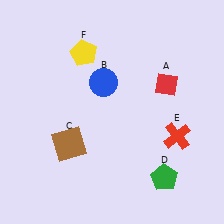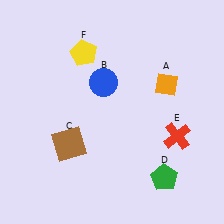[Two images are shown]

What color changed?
The diamond (A) changed from red in Image 1 to orange in Image 2.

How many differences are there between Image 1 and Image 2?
There is 1 difference between the two images.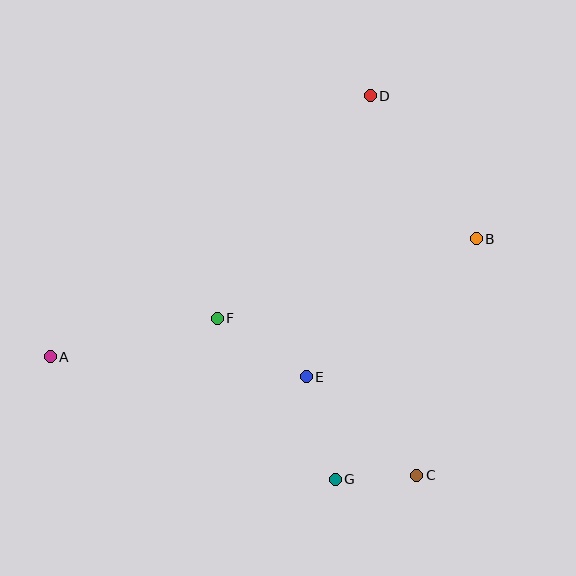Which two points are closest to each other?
Points C and G are closest to each other.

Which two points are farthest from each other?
Points A and B are farthest from each other.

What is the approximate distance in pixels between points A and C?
The distance between A and C is approximately 385 pixels.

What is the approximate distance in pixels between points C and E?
The distance between C and E is approximately 148 pixels.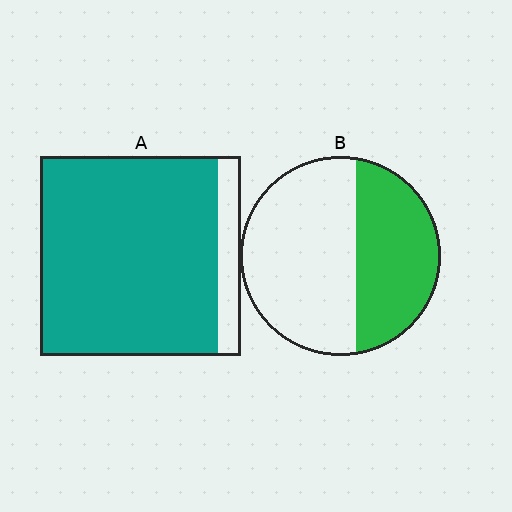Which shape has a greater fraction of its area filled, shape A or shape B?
Shape A.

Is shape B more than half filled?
No.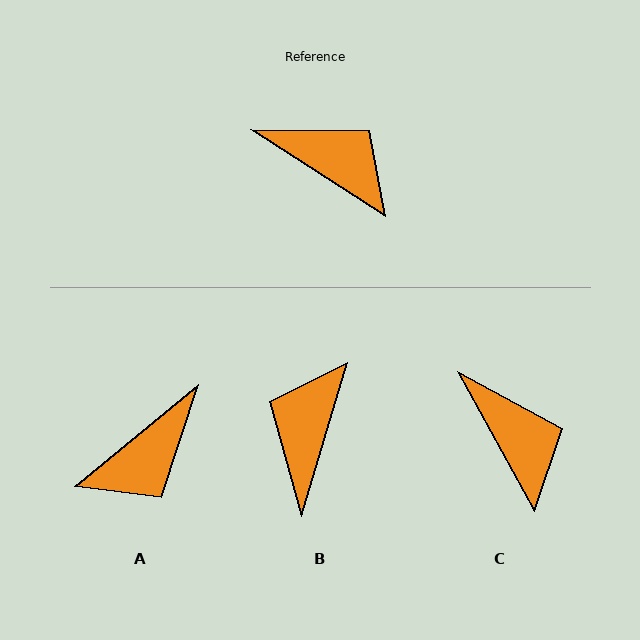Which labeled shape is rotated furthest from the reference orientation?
A, about 108 degrees away.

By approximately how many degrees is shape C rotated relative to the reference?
Approximately 29 degrees clockwise.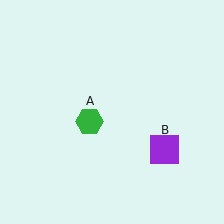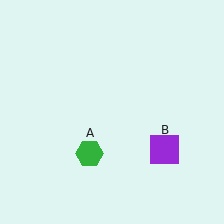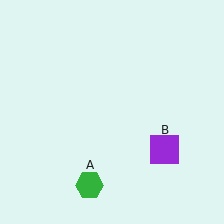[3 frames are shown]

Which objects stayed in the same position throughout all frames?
Purple square (object B) remained stationary.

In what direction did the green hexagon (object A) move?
The green hexagon (object A) moved down.